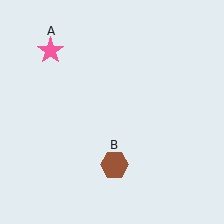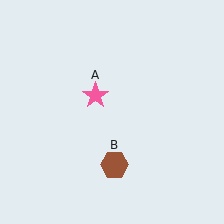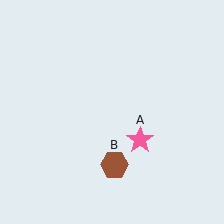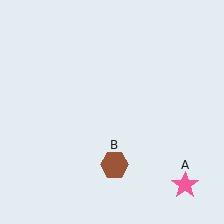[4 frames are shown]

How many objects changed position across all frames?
1 object changed position: pink star (object A).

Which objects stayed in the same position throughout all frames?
Brown hexagon (object B) remained stationary.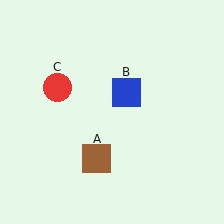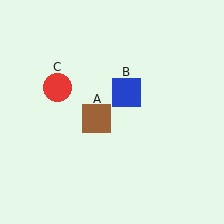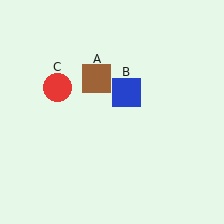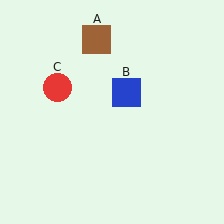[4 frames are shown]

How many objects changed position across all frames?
1 object changed position: brown square (object A).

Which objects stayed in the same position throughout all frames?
Blue square (object B) and red circle (object C) remained stationary.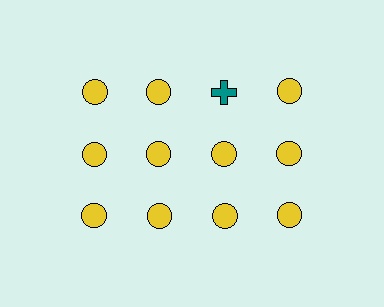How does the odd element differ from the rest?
It differs in both color (teal instead of yellow) and shape (cross instead of circle).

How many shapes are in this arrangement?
There are 12 shapes arranged in a grid pattern.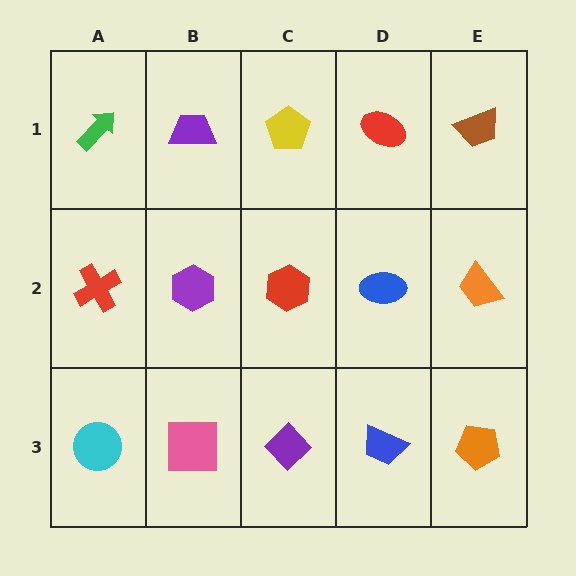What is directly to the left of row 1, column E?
A red ellipse.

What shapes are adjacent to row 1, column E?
An orange trapezoid (row 2, column E), a red ellipse (row 1, column D).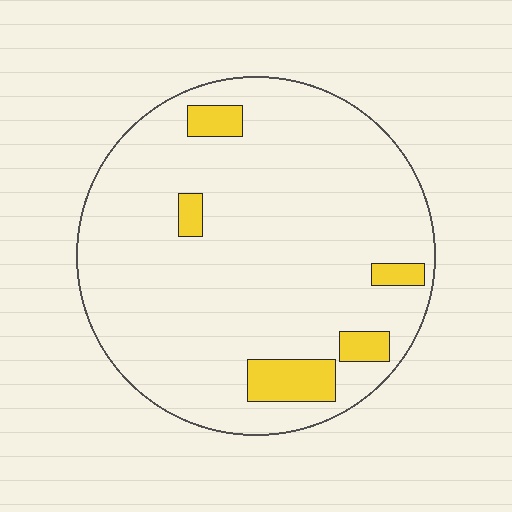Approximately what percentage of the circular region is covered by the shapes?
Approximately 10%.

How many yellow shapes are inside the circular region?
5.